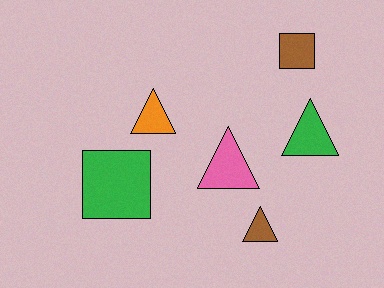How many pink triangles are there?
There is 1 pink triangle.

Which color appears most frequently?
Green, with 2 objects.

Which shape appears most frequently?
Triangle, with 4 objects.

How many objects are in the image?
There are 6 objects.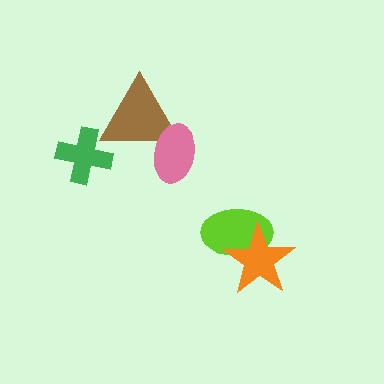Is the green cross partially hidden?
No, no other shape covers it.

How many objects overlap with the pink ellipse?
1 object overlaps with the pink ellipse.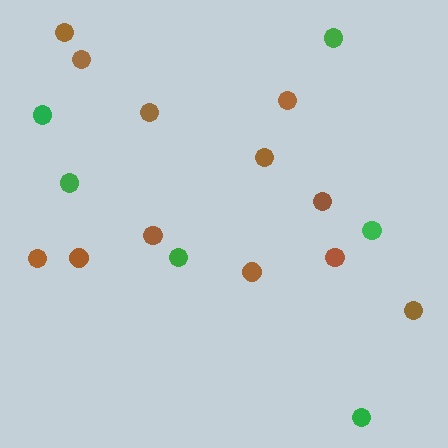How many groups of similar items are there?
There are 2 groups: one group of green circles (6) and one group of brown circles (12).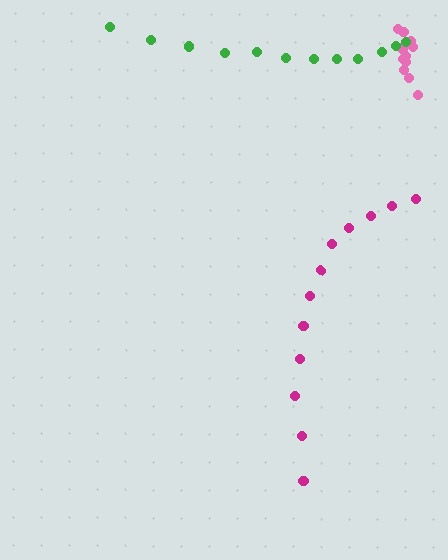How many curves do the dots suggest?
There are 3 distinct paths.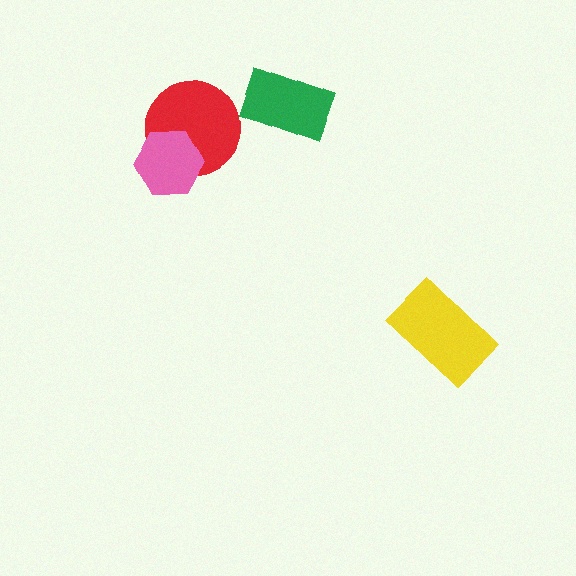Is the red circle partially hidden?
Yes, it is partially covered by another shape.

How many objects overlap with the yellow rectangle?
0 objects overlap with the yellow rectangle.